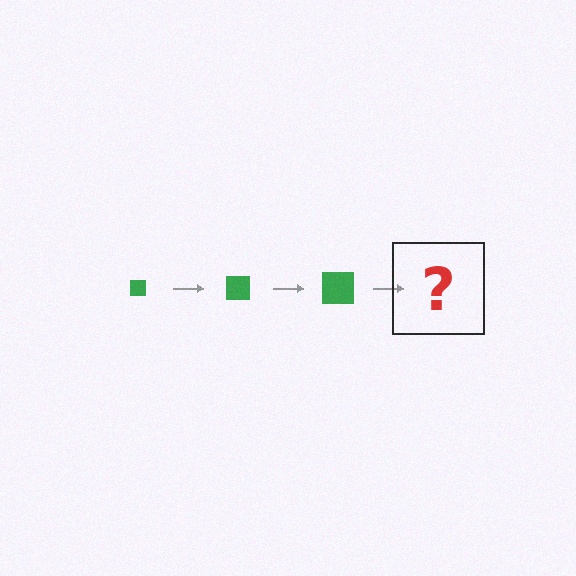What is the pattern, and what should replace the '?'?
The pattern is that the square gets progressively larger each step. The '?' should be a green square, larger than the previous one.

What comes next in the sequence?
The next element should be a green square, larger than the previous one.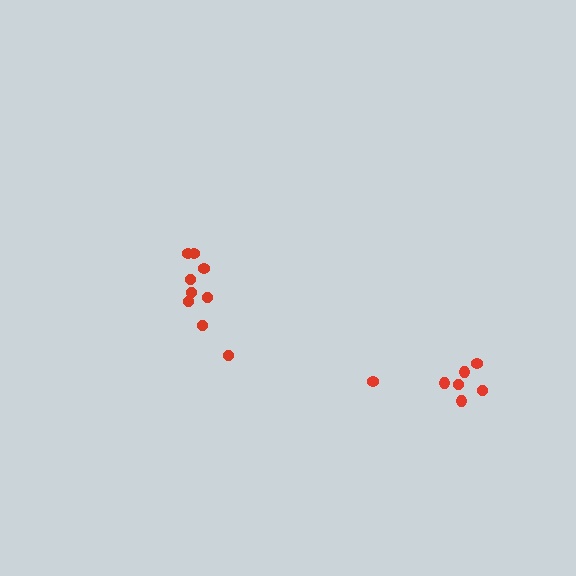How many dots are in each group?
Group 1: 9 dots, Group 2: 7 dots (16 total).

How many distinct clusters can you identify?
There are 2 distinct clusters.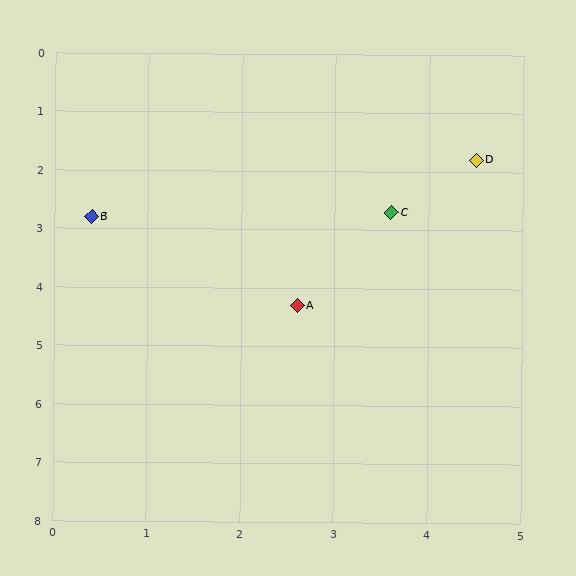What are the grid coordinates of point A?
Point A is at approximately (2.6, 4.3).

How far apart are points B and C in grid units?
Points B and C are about 3.2 grid units apart.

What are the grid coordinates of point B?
Point B is at approximately (0.4, 2.8).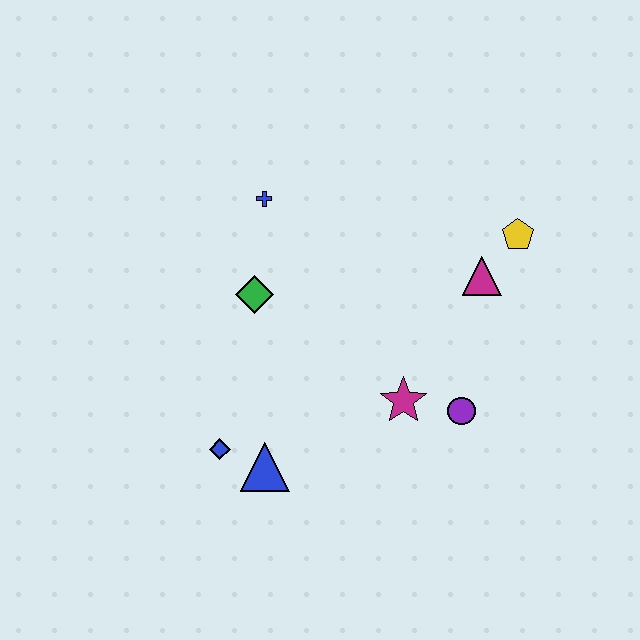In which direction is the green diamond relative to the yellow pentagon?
The green diamond is to the left of the yellow pentagon.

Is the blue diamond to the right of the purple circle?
No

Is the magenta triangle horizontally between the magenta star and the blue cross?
No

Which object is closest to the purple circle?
The magenta star is closest to the purple circle.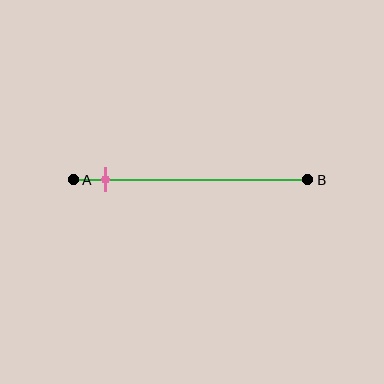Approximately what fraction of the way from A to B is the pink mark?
The pink mark is approximately 15% of the way from A to B.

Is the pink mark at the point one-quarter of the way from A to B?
No, the mark is at about 15% from A, not at the 25% one-quarter point.